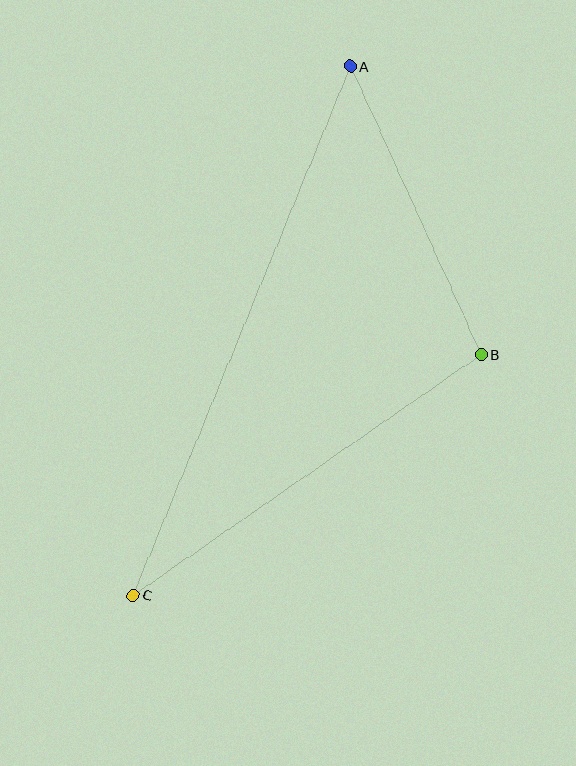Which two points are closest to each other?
Points A and B are closest to each other.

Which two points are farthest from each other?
Points A and C are farthest from each other.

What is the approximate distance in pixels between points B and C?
The distance between B and C is approximately 423 pixels.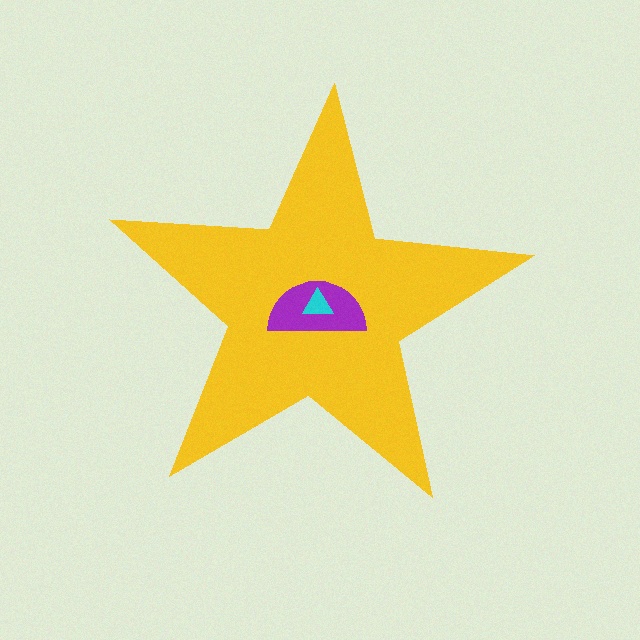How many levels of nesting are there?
3.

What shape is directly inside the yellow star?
The purple semicircle.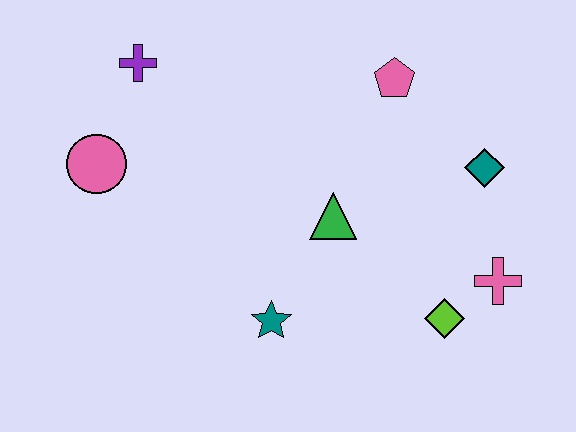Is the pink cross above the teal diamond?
No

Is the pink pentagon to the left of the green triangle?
No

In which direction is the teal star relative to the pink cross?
The teal star is to the left of the pink cross.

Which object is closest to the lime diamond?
The pink cross is closest to the lime diamond.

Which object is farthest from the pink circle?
The pink cross is farthest from the pink circle.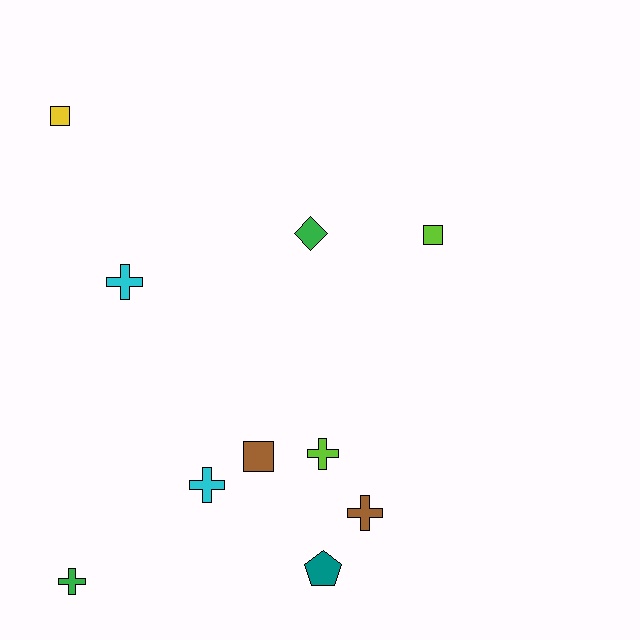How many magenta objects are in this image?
There are no magenta objects.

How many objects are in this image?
There are 10 objects.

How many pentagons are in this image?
There is 1 pentagon.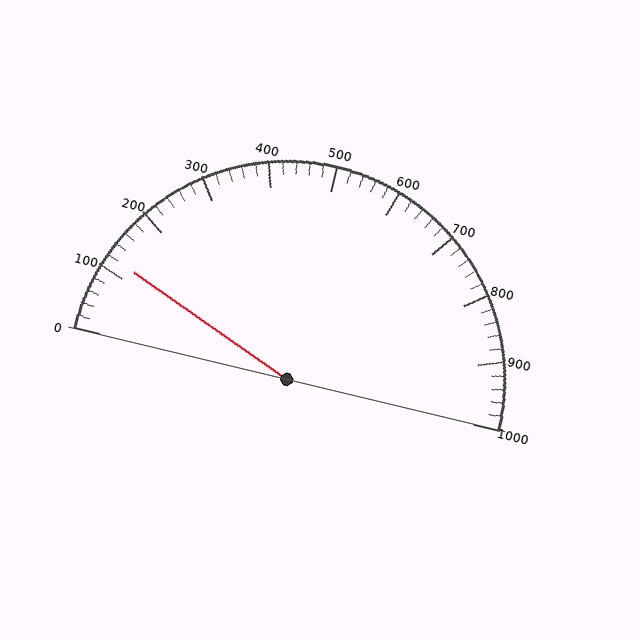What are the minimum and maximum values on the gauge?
The gauge ranges from 0 to 1000.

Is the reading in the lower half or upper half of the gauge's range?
The reading is in the lower half of the range (0 to 1000).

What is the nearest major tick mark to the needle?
The nearest major tick mark is 100.